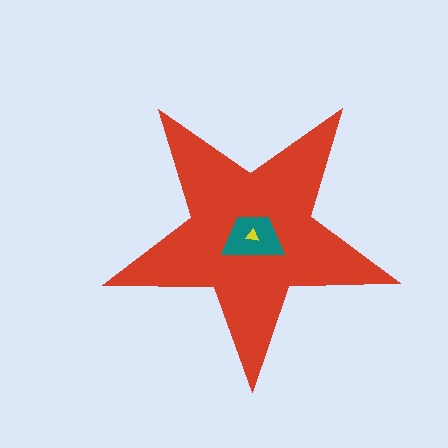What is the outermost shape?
The red star.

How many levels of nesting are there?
3.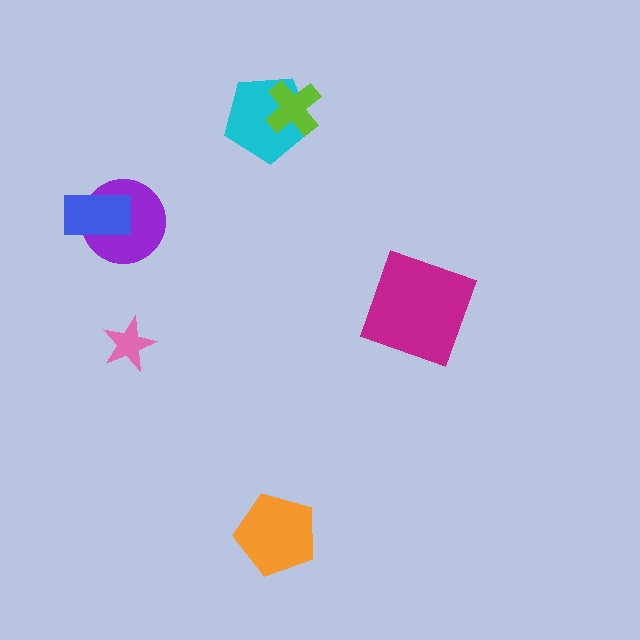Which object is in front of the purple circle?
The blue rectangle is in front of the purple circle.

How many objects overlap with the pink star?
0 objects overlap with the pink star.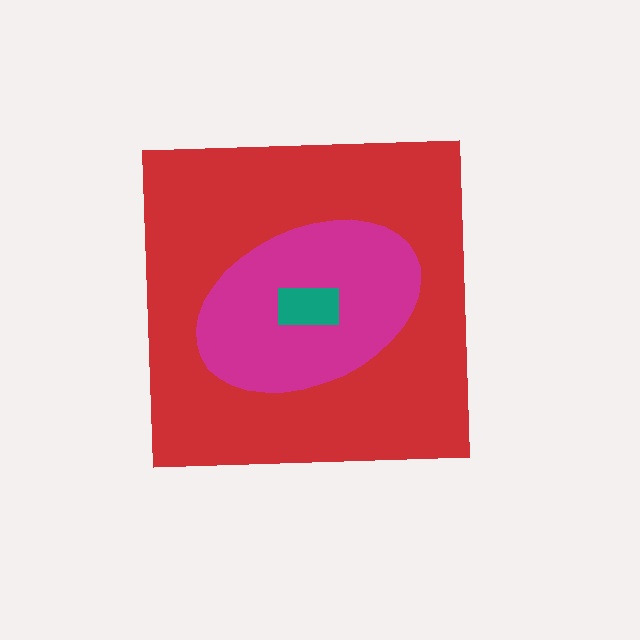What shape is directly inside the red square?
The magenta ellipse.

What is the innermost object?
The teal rectangle.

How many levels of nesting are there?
3.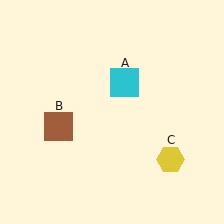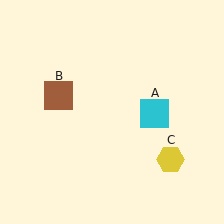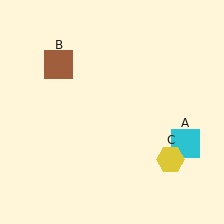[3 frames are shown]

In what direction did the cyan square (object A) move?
The cyan square (object A) moved down and to the right.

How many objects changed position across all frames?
2 objects changed position: cyan square (object A), brown square (object B).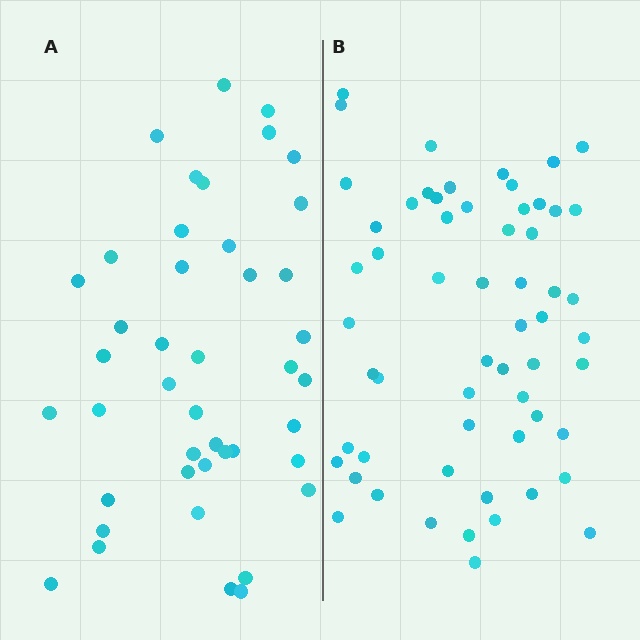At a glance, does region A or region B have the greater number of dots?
Region B (the right region) has more dots.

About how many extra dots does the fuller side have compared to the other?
Region B has approximately 15 more dots than region A.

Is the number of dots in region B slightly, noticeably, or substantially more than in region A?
Region B has noticeably more, but not dramatically so. The ratio is roughly 1.4 to 1.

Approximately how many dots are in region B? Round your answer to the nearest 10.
About 60 dots. (The exact count is 59, which rounds to 60.)